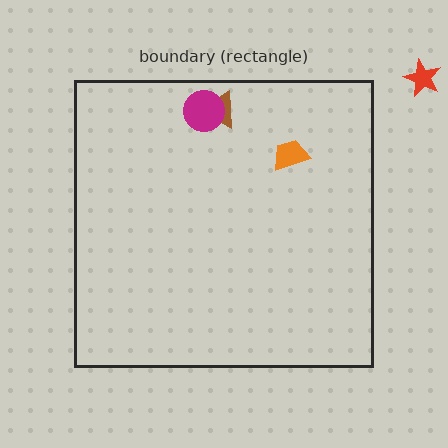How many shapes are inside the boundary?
3 inside, 1 outside.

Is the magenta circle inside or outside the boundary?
Inside.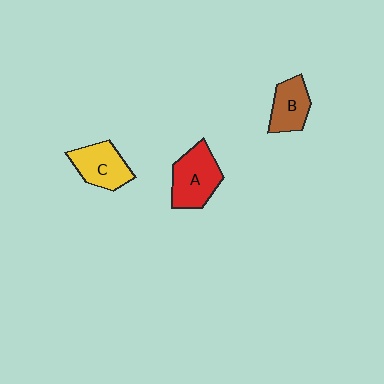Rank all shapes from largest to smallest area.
From largest to smallest: A (red), C (yellow), B (brown).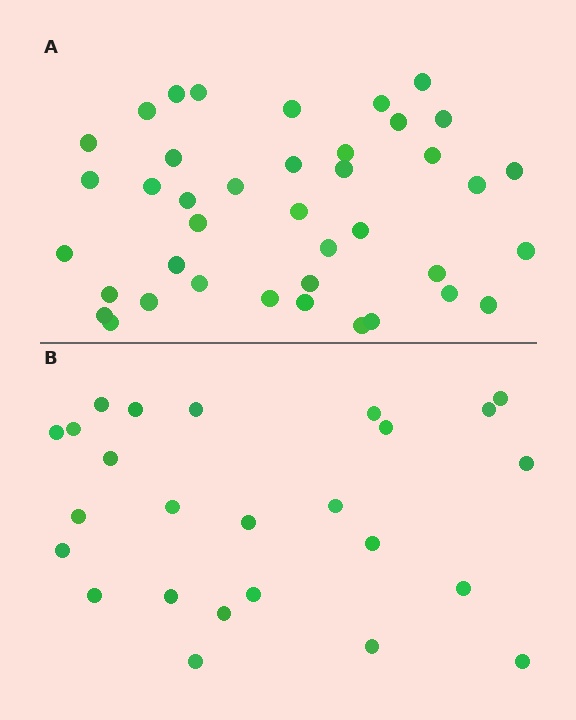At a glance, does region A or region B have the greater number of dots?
Region A (the top region) has more dots.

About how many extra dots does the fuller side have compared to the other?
Region A has approximately 15 more dots than region B.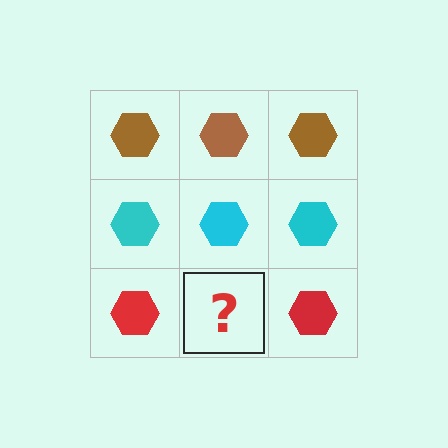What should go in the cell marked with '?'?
The missing cell should contain a red hexagon.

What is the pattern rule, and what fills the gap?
The rule is that each row has a consistent color. The gap should be filled with a red hexagon.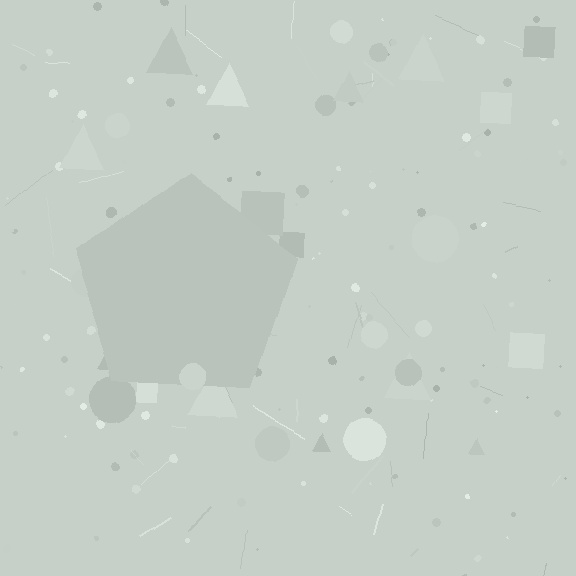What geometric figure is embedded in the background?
A pentagon is embedded in the background.